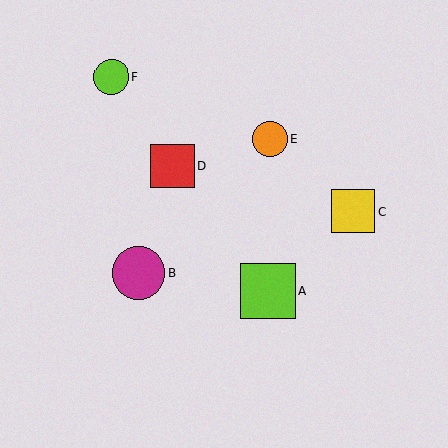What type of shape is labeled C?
Shape C is a yellow square.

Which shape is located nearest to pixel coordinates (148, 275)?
The magenta circle (labeled B) at (139, 273) is nearest to that location.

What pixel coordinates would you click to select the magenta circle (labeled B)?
Click at (139, 273) to select the magenta circle B.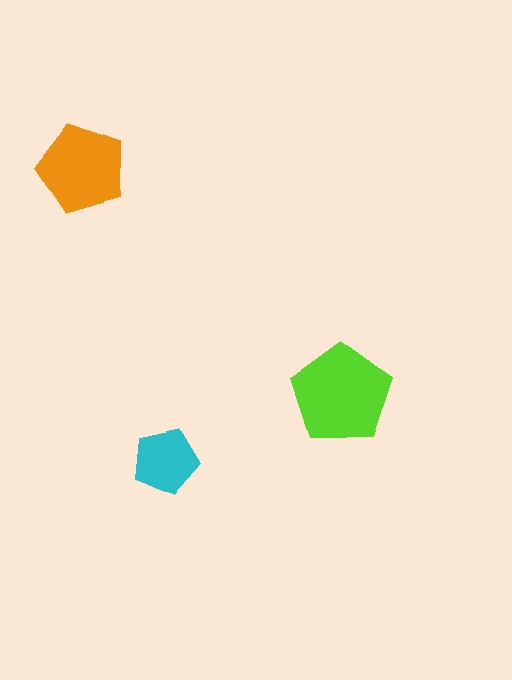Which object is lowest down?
The cyan pentagon is bottommost.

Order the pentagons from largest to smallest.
the lime one, the orange one, the cyan one.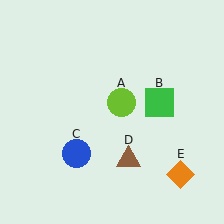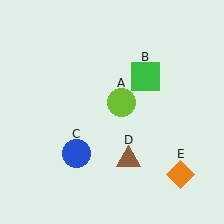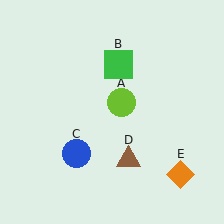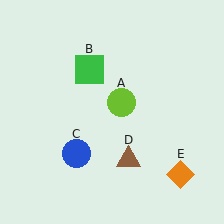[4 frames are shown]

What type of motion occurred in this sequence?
The green square (object B) rotated counterclockwise around the center of the scene.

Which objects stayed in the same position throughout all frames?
Lime circle (object A) and blue circle (object C) and brown triangle (object D) and orange diamond (object E) remained stationary.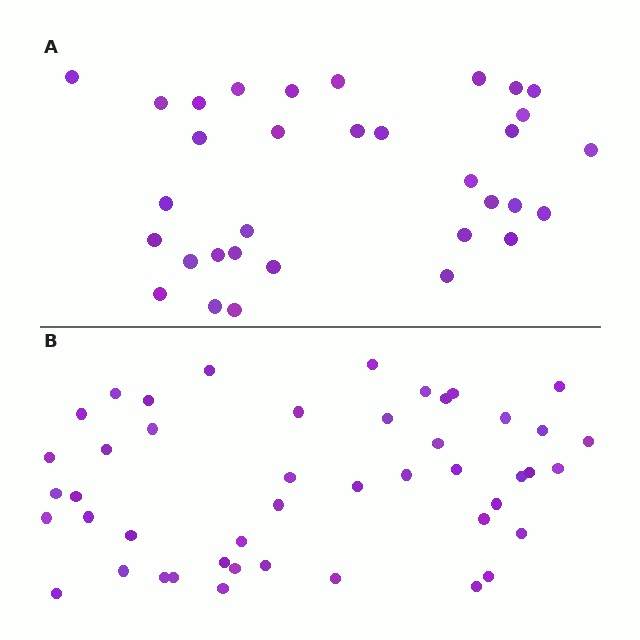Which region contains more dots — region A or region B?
Region B (the bottom region) has more dots.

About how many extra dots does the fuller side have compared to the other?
Region B has approximately 15 more dots than region A.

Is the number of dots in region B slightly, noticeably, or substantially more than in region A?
Region B has noticeably more, but not dramatically so. The ratio is roughly 1.4 to 1.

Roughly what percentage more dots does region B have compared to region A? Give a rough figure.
About 40% more.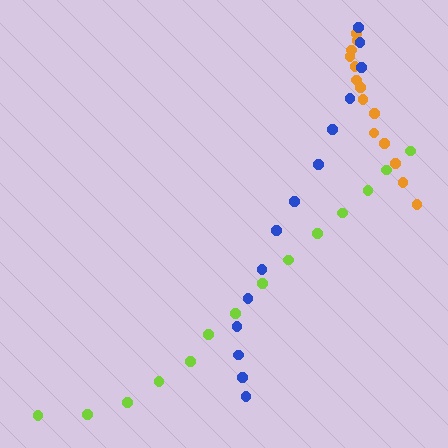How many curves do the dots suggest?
There are 3 distinct paths.